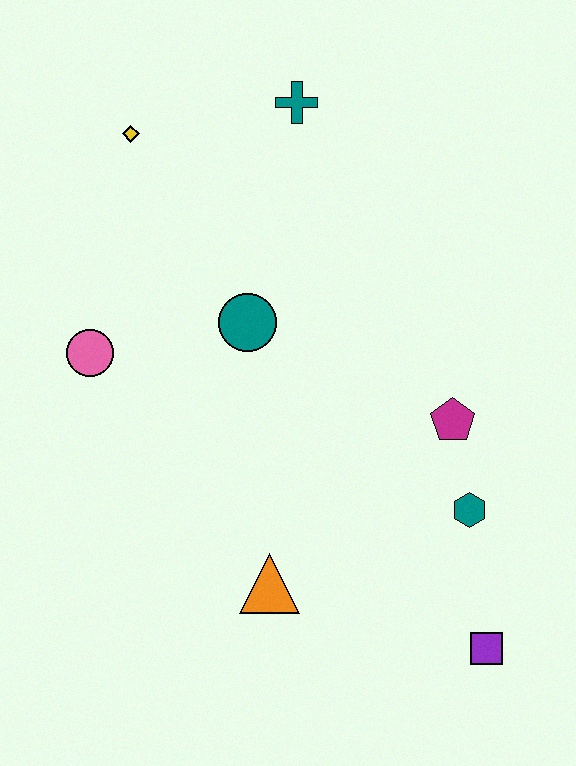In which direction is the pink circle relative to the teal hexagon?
The pink circle is to the left of the teal hexagon.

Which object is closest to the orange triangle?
The teal hexagon is closest to the orange triangle.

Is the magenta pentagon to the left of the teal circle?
No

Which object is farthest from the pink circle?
The purple square is farthest from the pink circle.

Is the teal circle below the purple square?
No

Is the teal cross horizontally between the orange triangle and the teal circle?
No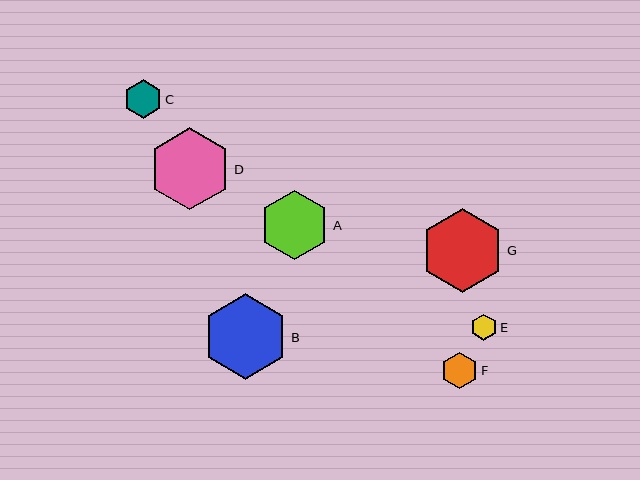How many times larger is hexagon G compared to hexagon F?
Hexagon G is approximately 2.3 times the size of hexagon F.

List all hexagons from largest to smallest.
From largest to smallest: B, G, D, A, C, F, E.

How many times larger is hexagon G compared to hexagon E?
Hexagon G is approximately 3.1 times the size of hexagon E.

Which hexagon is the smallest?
Hexagon E is the smallest with a size of approximately 27 pixels.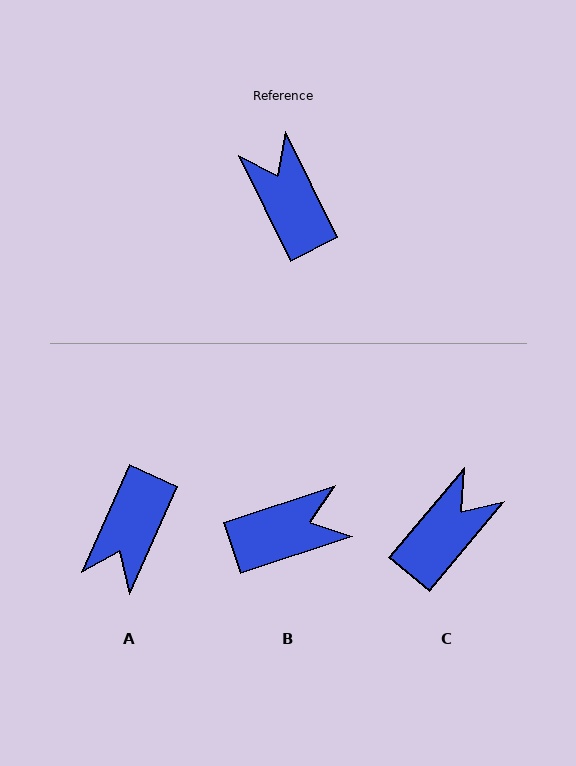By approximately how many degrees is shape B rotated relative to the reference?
Approximately 98 degrees clockwise.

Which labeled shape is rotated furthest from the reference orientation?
A, about 130 degrees away.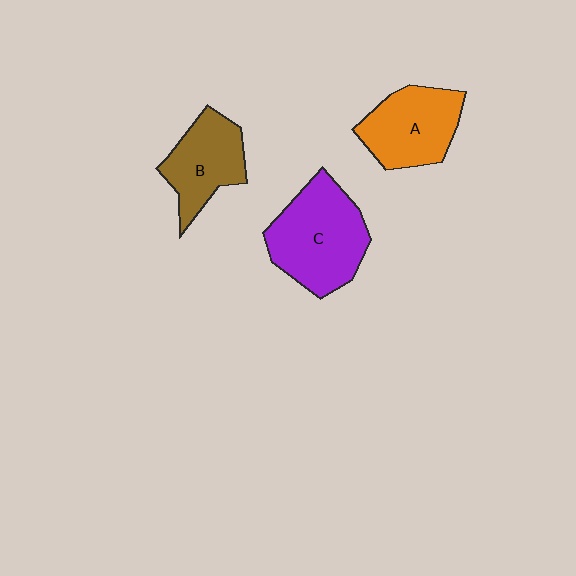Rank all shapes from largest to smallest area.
From largest to smallest: C (purple), A (orange), B (brown).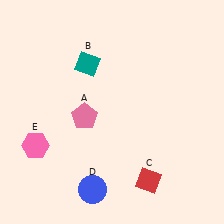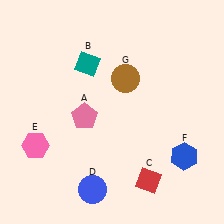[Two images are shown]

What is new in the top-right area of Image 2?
A brown circle (G) was added in the top-right area of Image 2.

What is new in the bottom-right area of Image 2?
A blue hexagon (F) was added in the bottom-right area of Image 2.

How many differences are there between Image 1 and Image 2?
There are 2 differences between the two images.